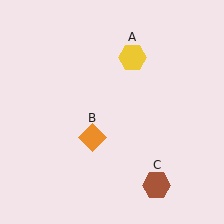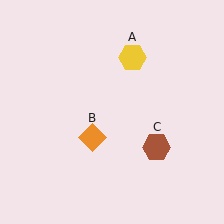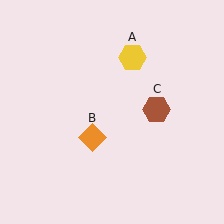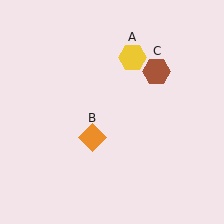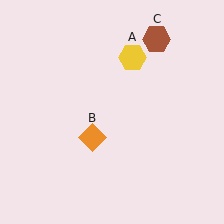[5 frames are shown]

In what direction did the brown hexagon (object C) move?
The brown hexagon (object C) moved up.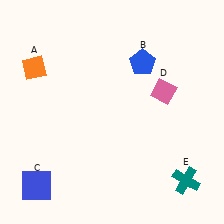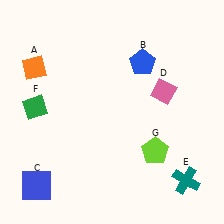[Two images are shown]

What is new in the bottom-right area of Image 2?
A lime pentagon (G) was added in the bottom-right area of Image 2.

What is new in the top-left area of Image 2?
A green diamond (F) was added in the top-left area of Image 2.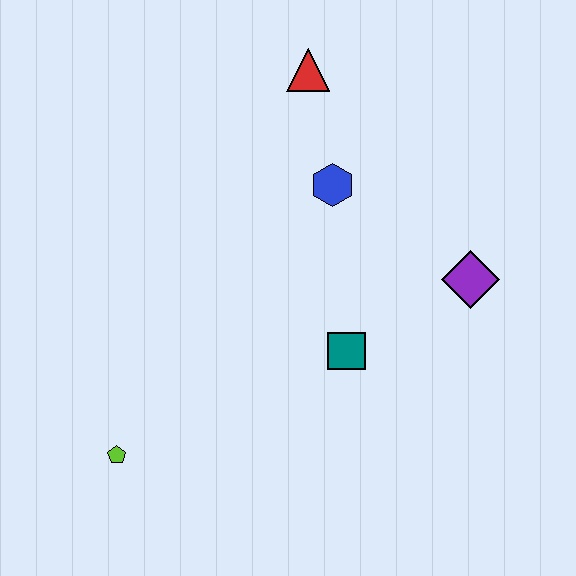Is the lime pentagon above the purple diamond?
No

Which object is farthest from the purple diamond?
The lime pentagon is farthest from the purple diamond.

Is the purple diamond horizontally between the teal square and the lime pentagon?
No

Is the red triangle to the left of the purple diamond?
Yes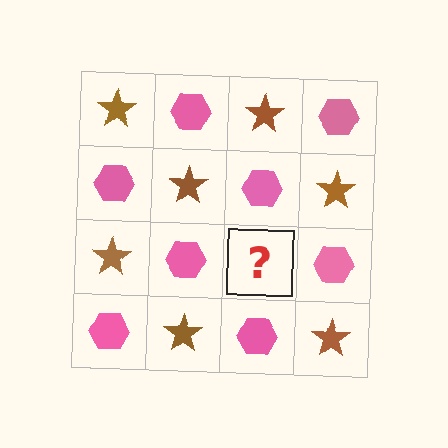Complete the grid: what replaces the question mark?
The question mark should be replaced with a brown star.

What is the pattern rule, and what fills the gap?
The rule is that it alternates brown star and pink hexagon in a checkerboard pattern. The gap should be filled with a brown star.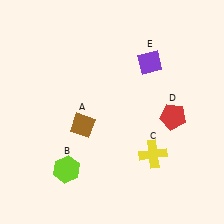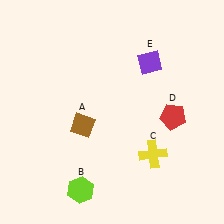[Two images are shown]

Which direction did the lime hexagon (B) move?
The lime hexagon (B) moved down.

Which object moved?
The lime hexagon (B) moved down.